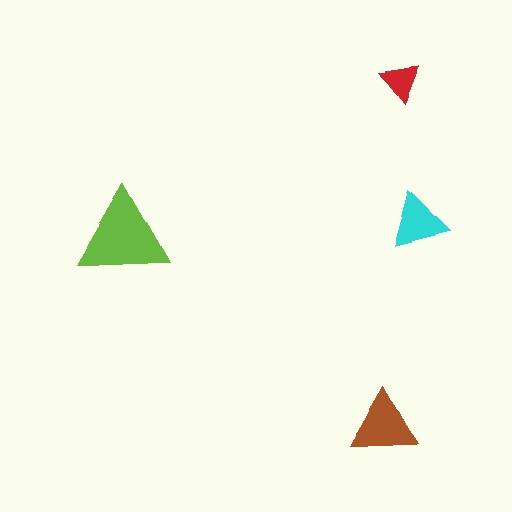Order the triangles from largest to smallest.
the lime one, the brown one, the cyan one, the red one.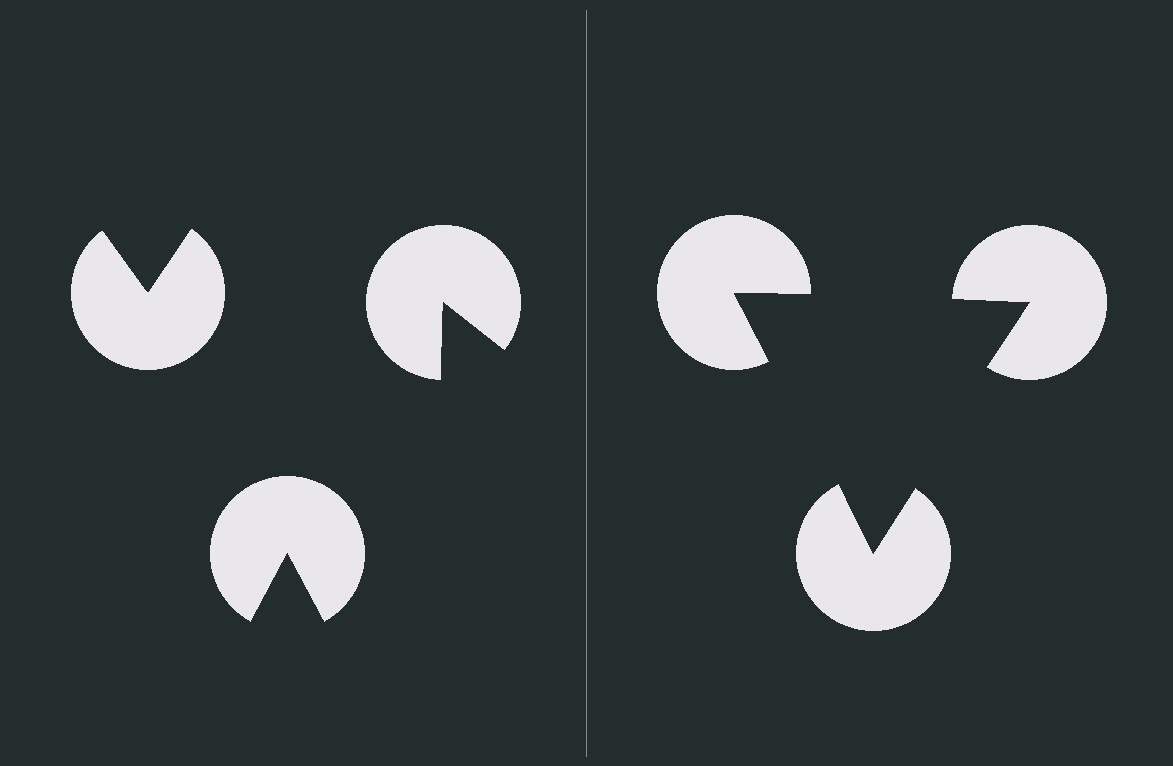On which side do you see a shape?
An illusory triangle appears on the right side. On the left side the wedge cuts are rotated, so no coherent shape forms.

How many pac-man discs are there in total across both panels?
6 — 3 on each side.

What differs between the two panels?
The pac-man discs are positioned identically on both sides; only the wedge orientations differ. On the right they align to a triangle; on the left they are misaligned.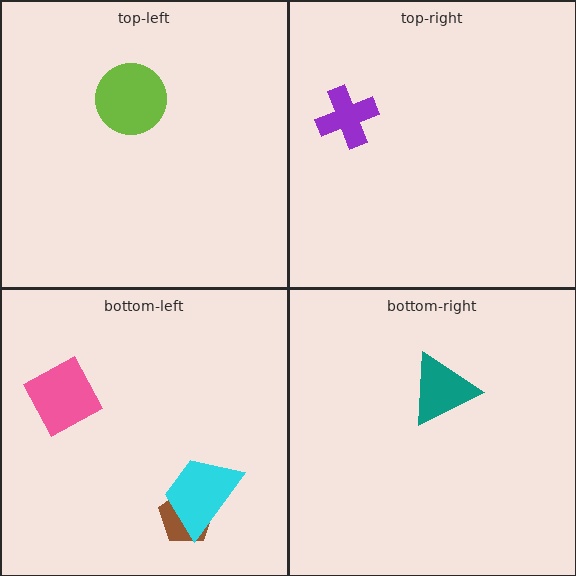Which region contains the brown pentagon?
The bottom-left region.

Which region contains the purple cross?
The top-right region.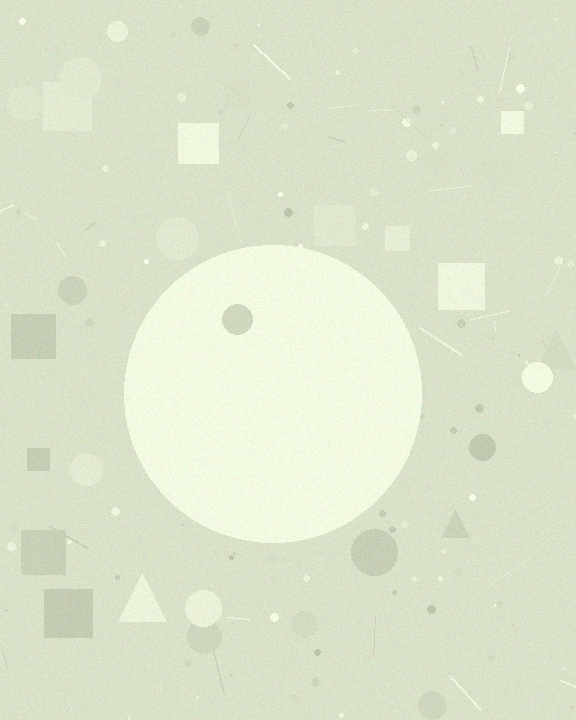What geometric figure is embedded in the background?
A circle is embedded in the background.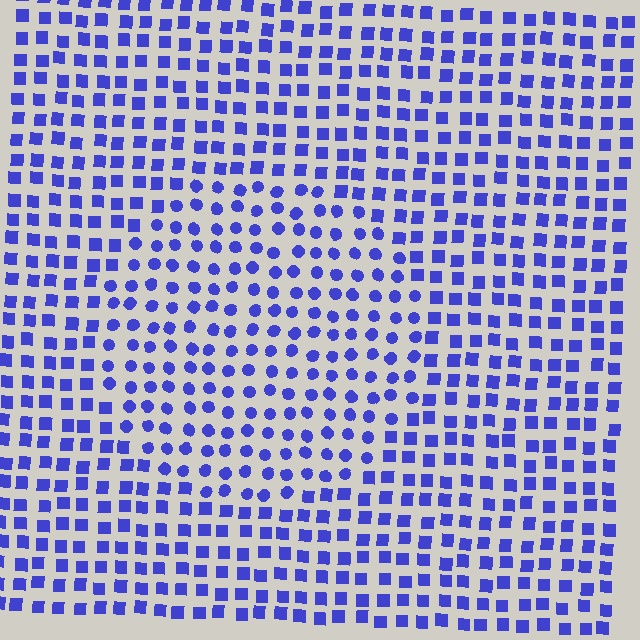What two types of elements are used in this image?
The image uses circles inside the circle region and squares outside it.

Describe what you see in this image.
The image is filled with small blue elements arranged in a uniform grid. A circle-shaped region contains circles, while the surrounding area contains squares. The boundary is defined purely by the change in element shape.